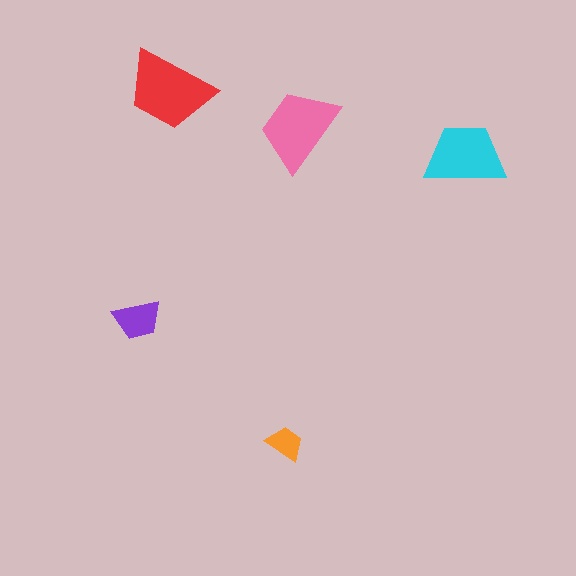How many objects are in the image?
There are 5 objects in the image.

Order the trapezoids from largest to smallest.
the red one, the pink one, the cyan one, the purple one, the orange one.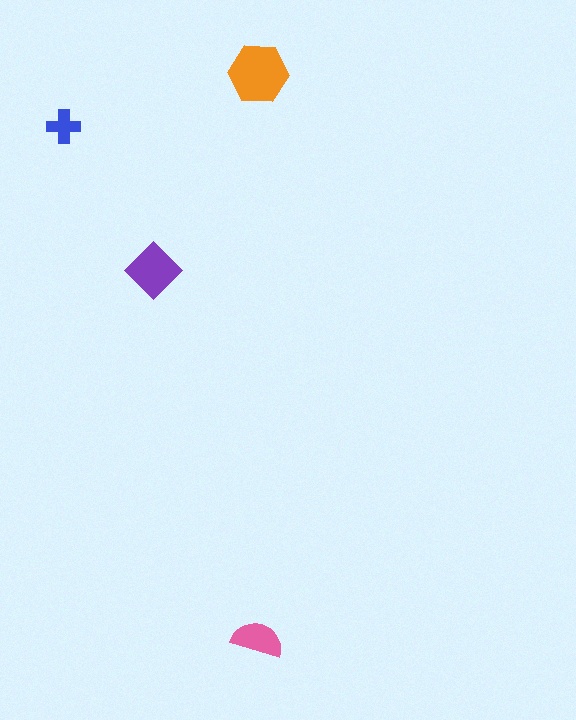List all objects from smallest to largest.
The blue cross, the pink semicircle, the purple diamond, the orange hexagon.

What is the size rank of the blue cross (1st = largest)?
4th.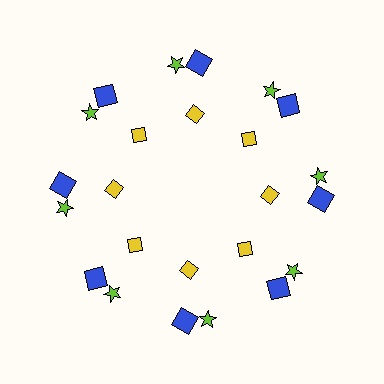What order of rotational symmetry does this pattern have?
This pattern has 8-fold rotational symmetry.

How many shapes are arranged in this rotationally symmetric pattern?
There are 24 shapes, arranged in 8 groups of 3.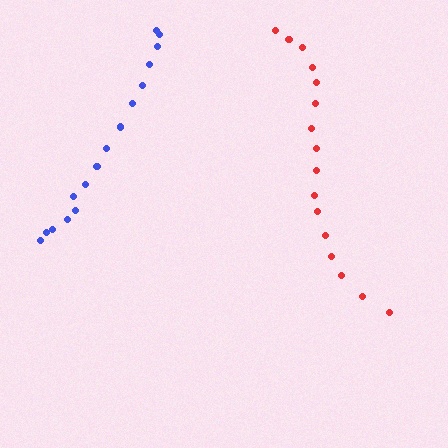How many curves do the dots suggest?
There are 2 distinct paths.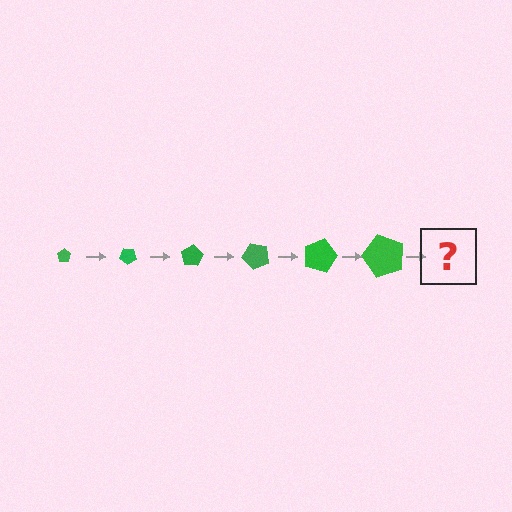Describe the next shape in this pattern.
It should be a pentagon, larger than the previous one and rotated 240 degrees from the start.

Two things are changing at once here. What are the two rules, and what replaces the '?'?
The two rules are that the pentagon grows larger each step and it rotates 40 degrees each step. The '?' should be a pentagon, larger than the previous one and rotated 240 degrees from the start.